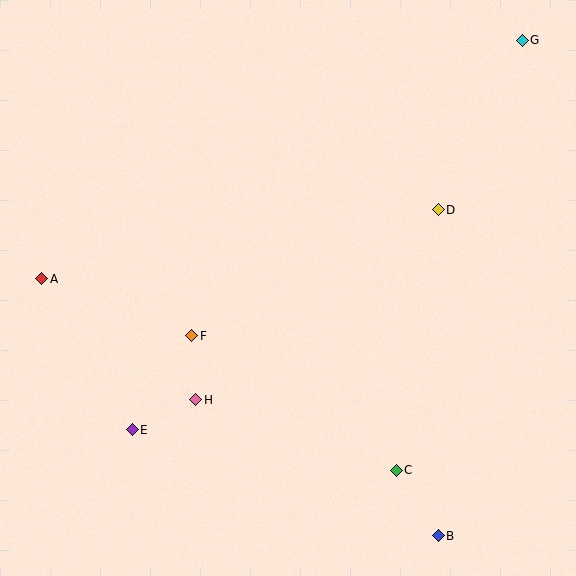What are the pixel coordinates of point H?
Point H is at (196, 400).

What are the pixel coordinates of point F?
Point F is at (192, 336).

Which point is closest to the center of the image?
Point F at (192, 336) is closest to the center.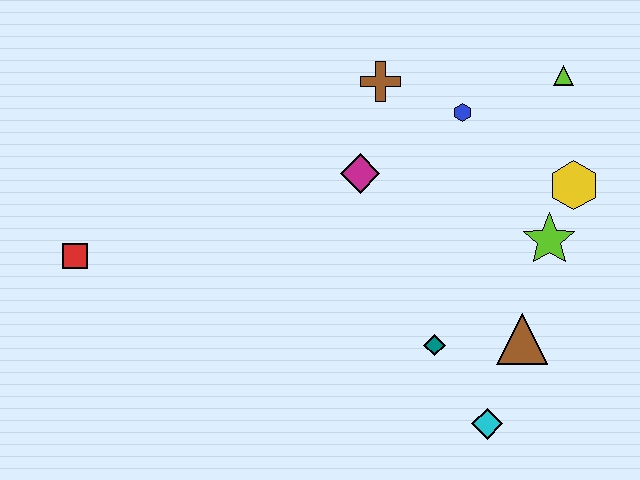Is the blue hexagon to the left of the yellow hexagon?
Yes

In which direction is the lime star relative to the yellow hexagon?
The lime star is below the yellow hexagon.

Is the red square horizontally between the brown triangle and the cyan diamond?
No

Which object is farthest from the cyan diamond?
The red square is farthest from the cyan diamond.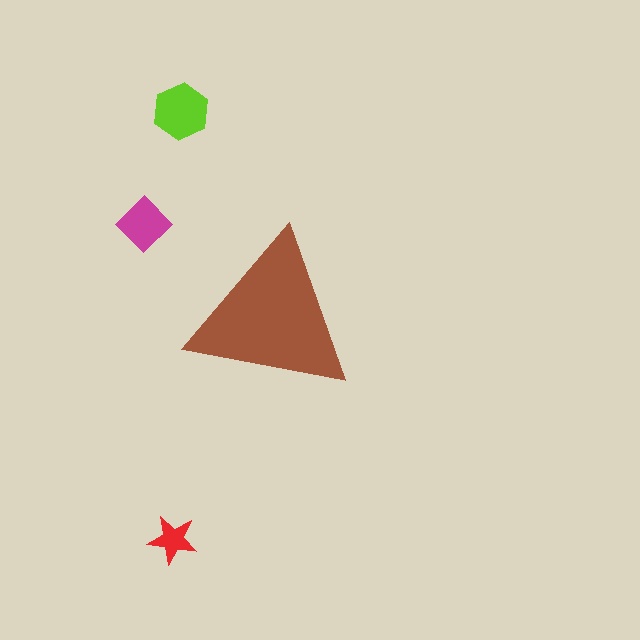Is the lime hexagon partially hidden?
No, the lime hexagon is fully visible.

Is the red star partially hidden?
No, the red star is fully visible.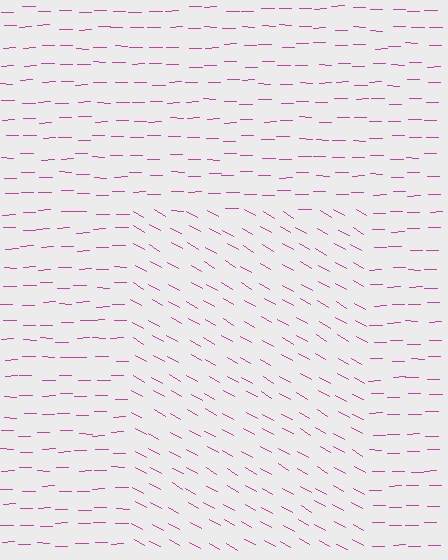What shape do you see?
I see a rectangle.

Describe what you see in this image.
The image is filled with small magenta line segments. A rectangle region in the image has lines oriented differently from the surrounding lines, creating a visible texture boundary.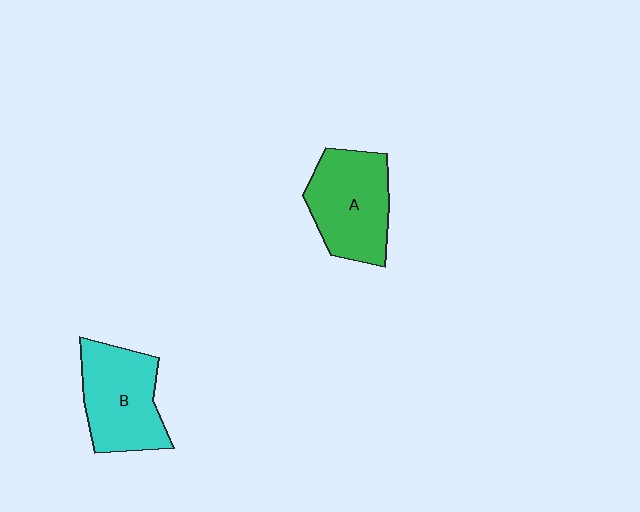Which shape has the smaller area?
Shape B (cyan).